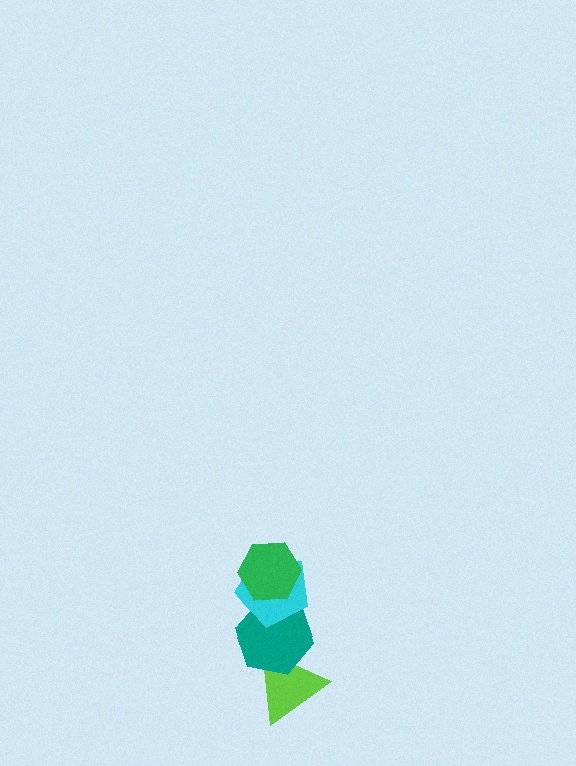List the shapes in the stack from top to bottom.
From top to bottom: the green hexagon, the cyan pentagon, the teal hexagon, the lime triangle.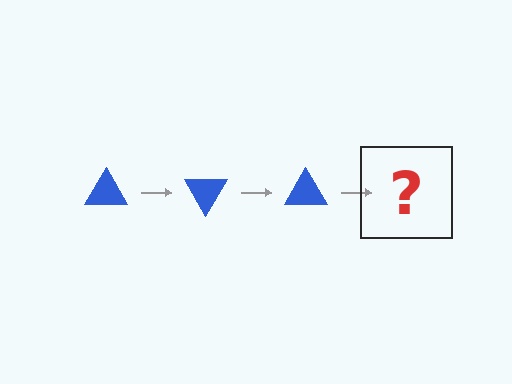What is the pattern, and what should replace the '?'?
The pattern is that the triangle rotates 60 degrees each step. The '?' should be a blue triangle rotated 180 degrees.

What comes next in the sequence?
The next element should be a blue triangle rotated 180 degrees.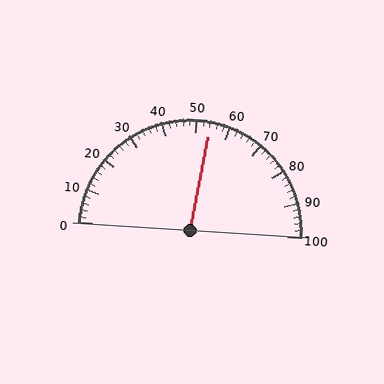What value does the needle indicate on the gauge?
The needle indicates approximately 54.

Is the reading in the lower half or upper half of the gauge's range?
The reading is in the upper half of the range (0 to 100).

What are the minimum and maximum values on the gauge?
The gauge ranges from 0 to 100.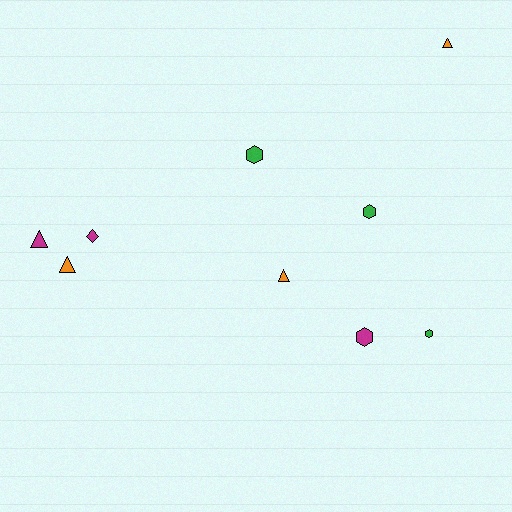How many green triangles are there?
There are no green triangles.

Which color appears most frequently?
Green, with 3 objects.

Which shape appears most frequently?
Hexagon, with 4 objects.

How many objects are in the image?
There are 9 objects.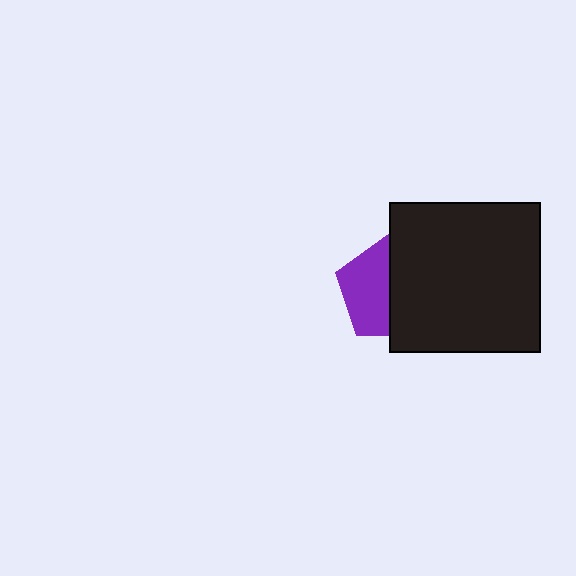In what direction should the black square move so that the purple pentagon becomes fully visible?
The black square should move right. That is the shortest direction to clear the overlap and leave the purple pentagon fully visible.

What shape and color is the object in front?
The object in front is a black square.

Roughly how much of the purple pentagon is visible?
About half of it is visible (roughly 50%).